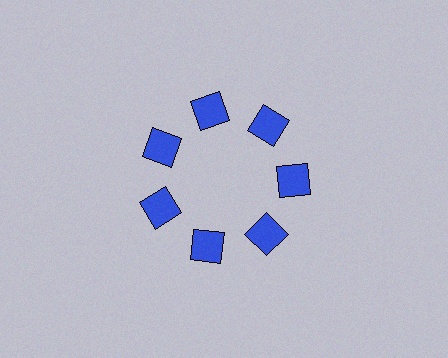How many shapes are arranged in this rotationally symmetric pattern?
There are 7 shapes, arranged in 7 groups of 1.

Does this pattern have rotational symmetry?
Yes, this pattern has 7-fold rotational symmetry. It looks the same after rotating 51 degrees around the center.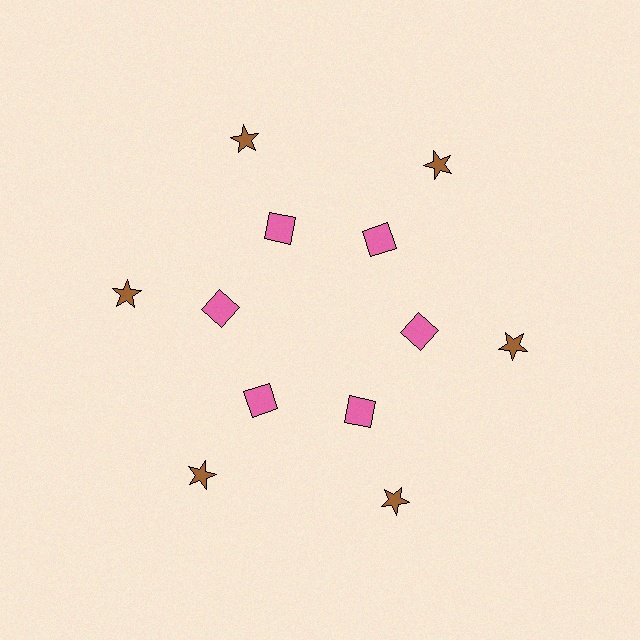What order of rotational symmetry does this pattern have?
This pattern has 6-fold rotational symmetry.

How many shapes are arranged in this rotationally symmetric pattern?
There are 12 shapes, arranged in 6 groups of 2.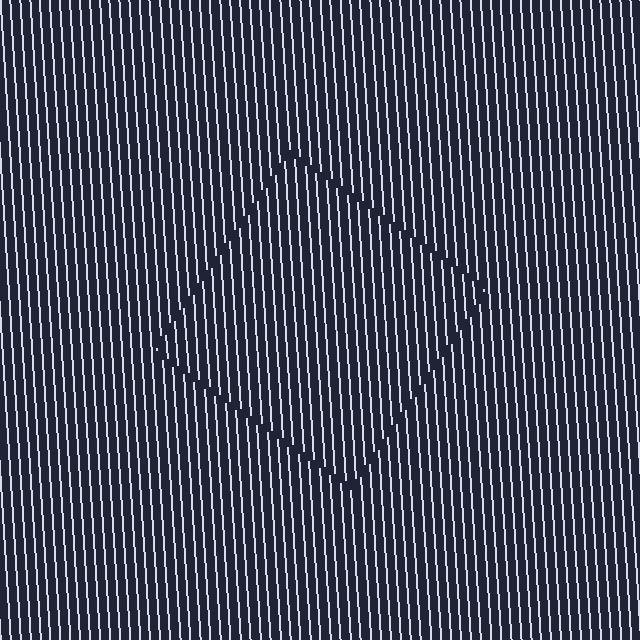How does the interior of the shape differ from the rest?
The interior of the shape contains the same grating, shifted by half a period — the contour is defined by the phase discontinuity where line-ends from the inner and outer gratings abut.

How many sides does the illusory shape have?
4 sides — the line-ends trace a square.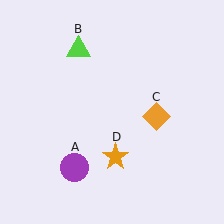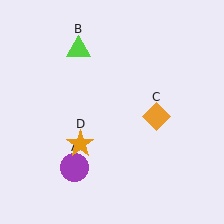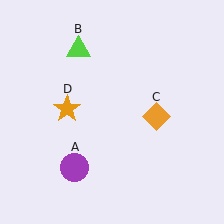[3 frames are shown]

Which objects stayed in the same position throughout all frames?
Purple circle (object A) and lime triangle (object B) and orange diamond (object C) remained stationary.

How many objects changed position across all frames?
1 object changed position: orange star (object D).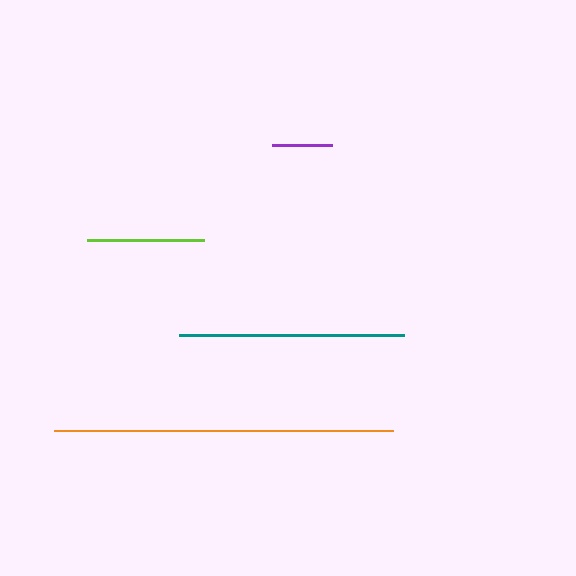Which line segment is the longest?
The orange line is the longest at approximately 339 pixels.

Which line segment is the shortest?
The purple line is the shortest at approximately 61 pixels.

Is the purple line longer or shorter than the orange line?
The orange line is longer than the purple line.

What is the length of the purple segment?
The purple segment is approximately 61 pixels long.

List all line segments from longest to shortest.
From longest to shortest: orange, teal, lime, purple.